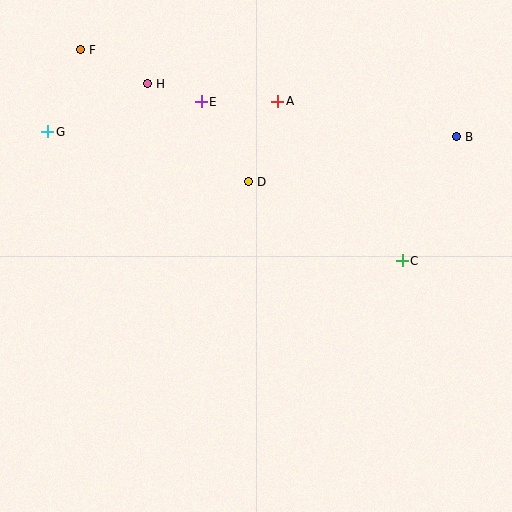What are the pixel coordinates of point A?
Point A is at (278, 101).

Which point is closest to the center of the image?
Point D at (249, 182) is closest to the center.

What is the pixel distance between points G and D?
The distance between G and D is 207 pixels.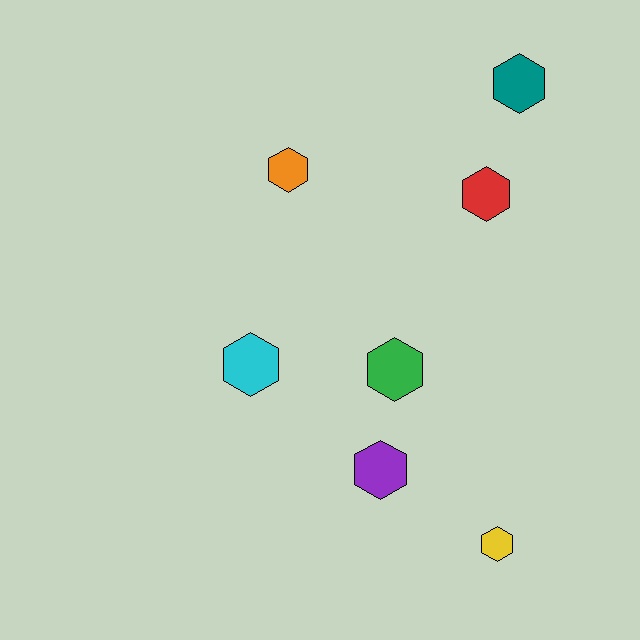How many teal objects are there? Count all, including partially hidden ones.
There is 1 teal object.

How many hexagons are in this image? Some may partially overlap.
There are 7 hexagons.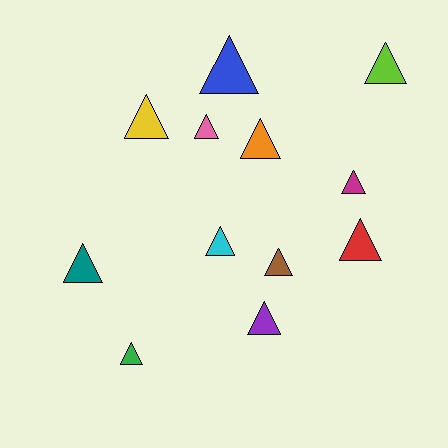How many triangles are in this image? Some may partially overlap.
There are 12 triangles.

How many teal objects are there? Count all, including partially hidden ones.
There is 1 teal object.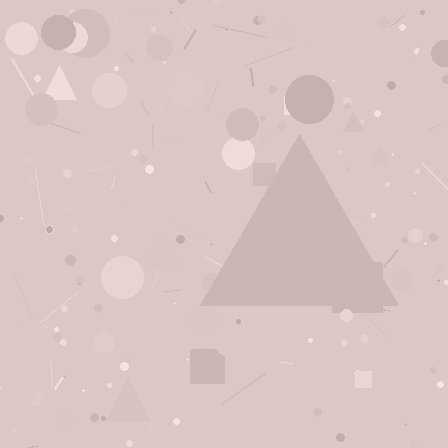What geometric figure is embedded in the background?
A triangle is embedded in the background.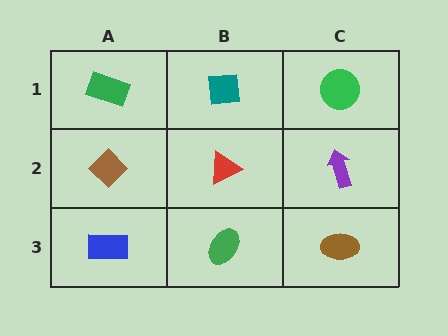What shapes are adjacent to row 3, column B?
A red triangle (row 2, column B), a blue rectangle (row 3, column A), a brown ellipse (row 3, column C).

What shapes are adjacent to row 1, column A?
A brown diamond (row 2, column A), a teal square (row 1, column B).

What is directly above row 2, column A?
A green rectangle.